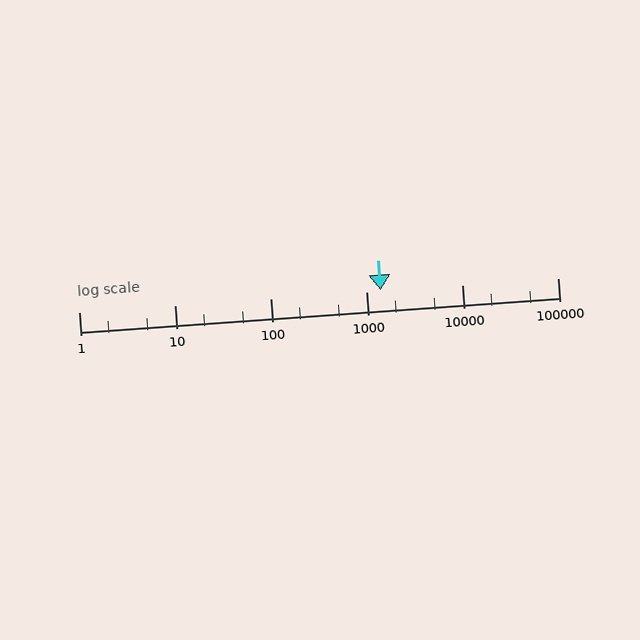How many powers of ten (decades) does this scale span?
The scale spans 5 decades, from 1 to 100000.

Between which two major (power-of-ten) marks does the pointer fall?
The pointer is between 1000 and 10000.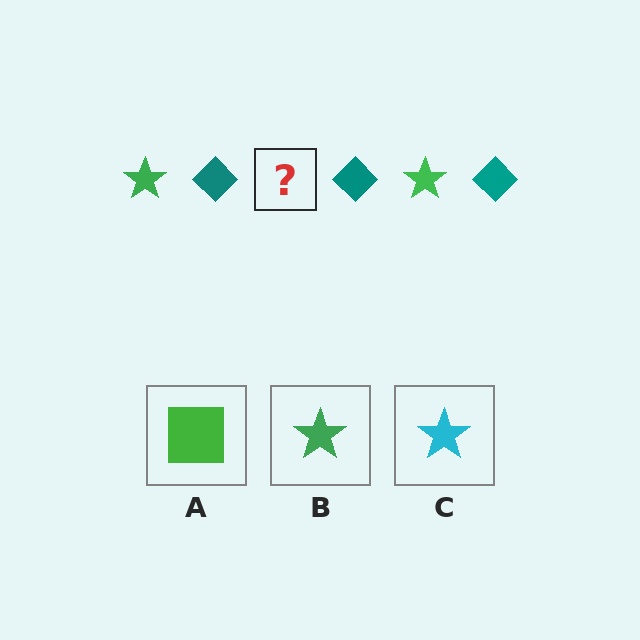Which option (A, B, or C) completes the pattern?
B.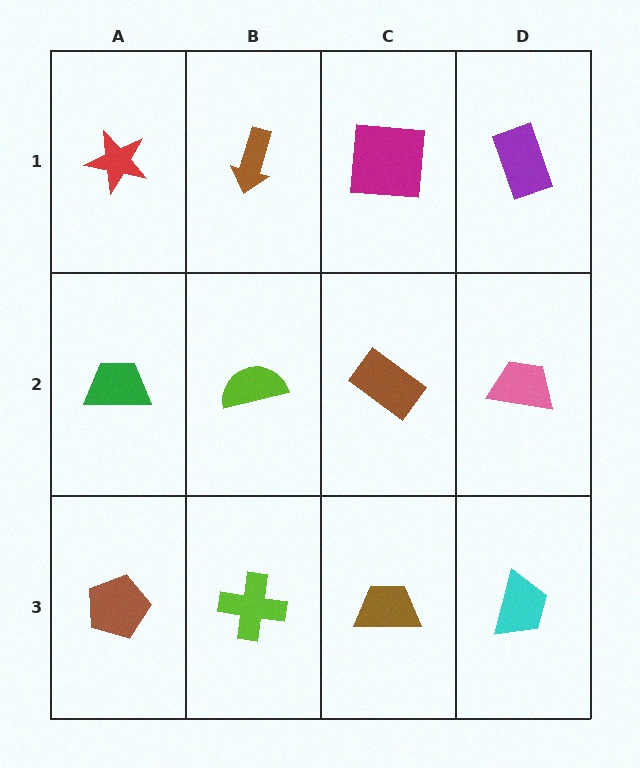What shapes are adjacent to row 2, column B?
A brown arrow (row 1, column B), a lime cross (row 3, column B), a green trapezoid (row 2, column A), a brown rectangle (row 2, column C).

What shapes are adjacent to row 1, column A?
A green trapezoid (row 2, column A), a brown arrow (row 1, column B).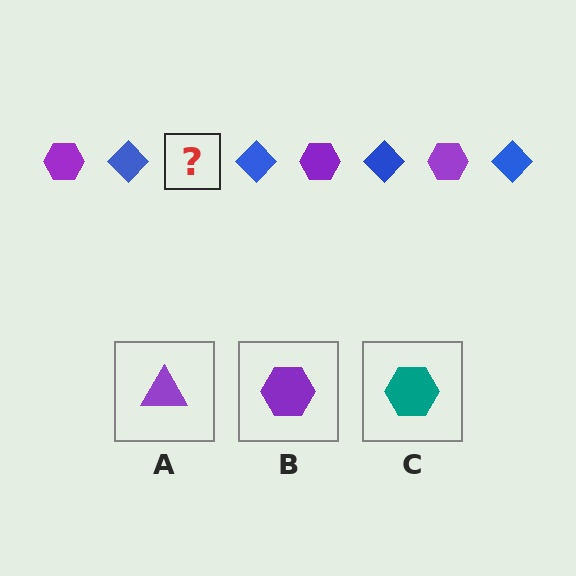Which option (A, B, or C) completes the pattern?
B.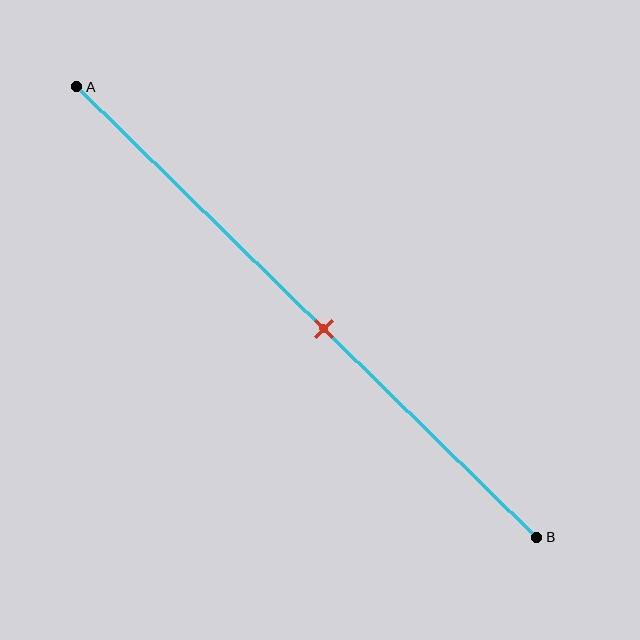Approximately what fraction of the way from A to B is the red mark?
The red mark is approximately 55% of the way from A to B.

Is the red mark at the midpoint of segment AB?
No, the mark is at about 55% from A, not at the 50% midpoint.